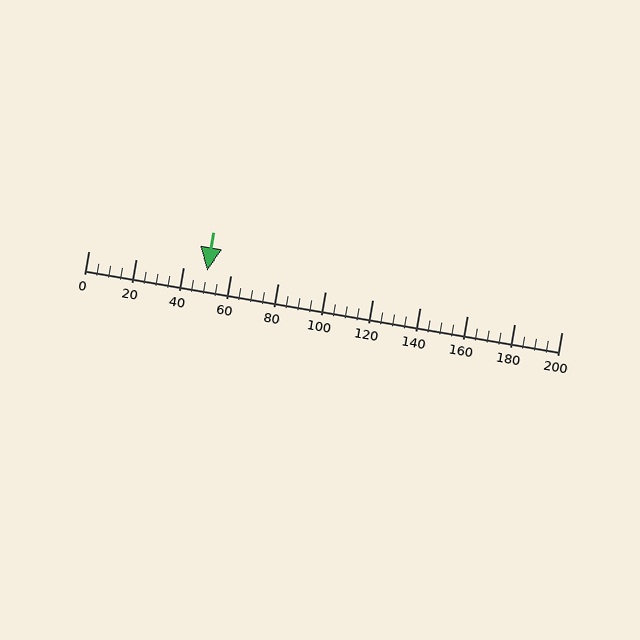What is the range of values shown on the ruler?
The ruler shows values from 0 to 200.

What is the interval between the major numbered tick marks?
The major tick marks are spaced 20 units apart.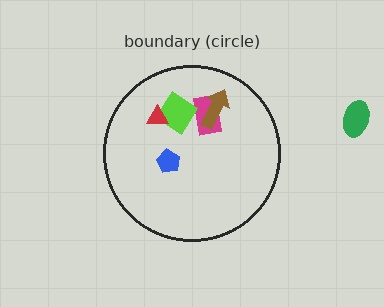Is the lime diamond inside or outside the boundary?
Inside.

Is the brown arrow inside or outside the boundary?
Inside.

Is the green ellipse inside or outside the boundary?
Outside.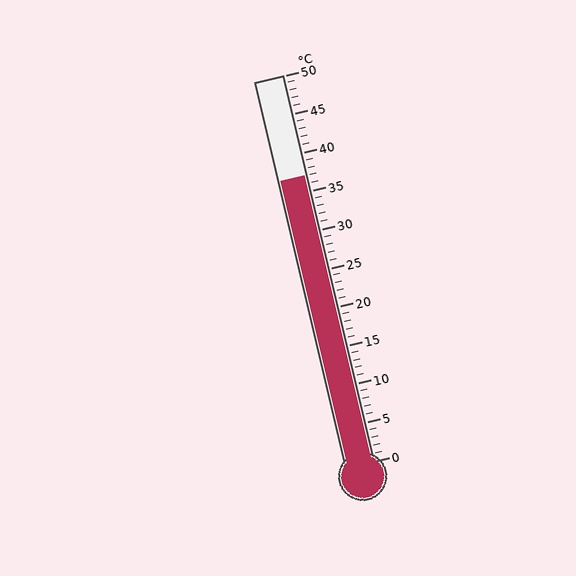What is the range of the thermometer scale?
The thermometer scale ranges from 0°C to 50°C.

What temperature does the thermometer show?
The thermometer shows approximately 37°C.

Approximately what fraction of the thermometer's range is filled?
The thermometer is filled to approximately 75% of its range.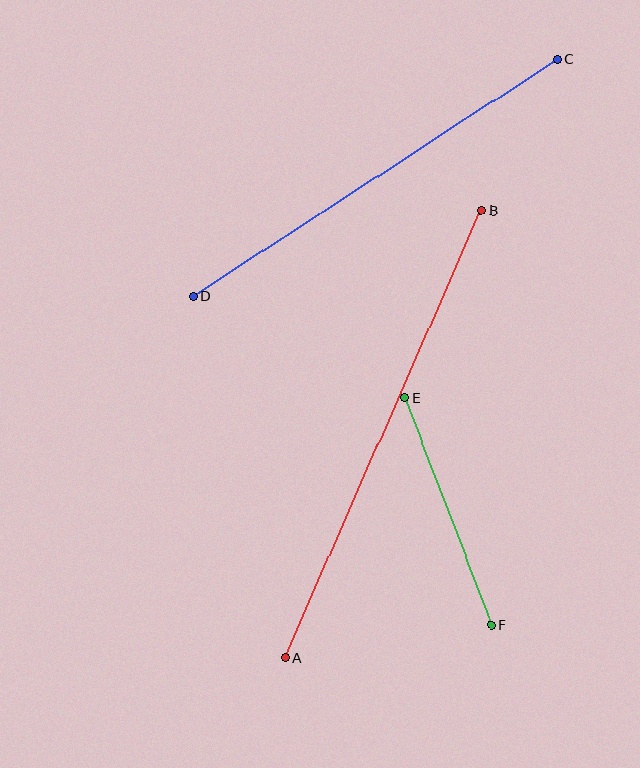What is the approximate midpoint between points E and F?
The midpoint is at approximately (448, 511) pixels.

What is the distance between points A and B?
The distance is approximately 488 pixels.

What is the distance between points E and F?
The distance is approximately 243 pixels.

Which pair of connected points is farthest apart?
Points A and B are farthest apart.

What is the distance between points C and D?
The distance is approximately 435 pixels.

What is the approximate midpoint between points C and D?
The midpoint is at approximately (375, 178) pixels.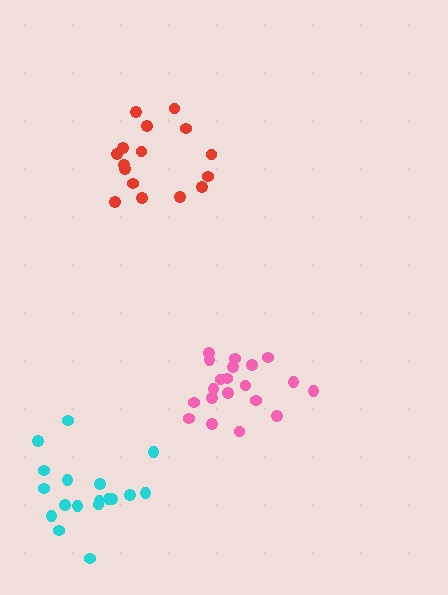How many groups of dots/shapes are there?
There are 3 groups.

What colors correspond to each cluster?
The clusters are colored: cyan, pink, red.